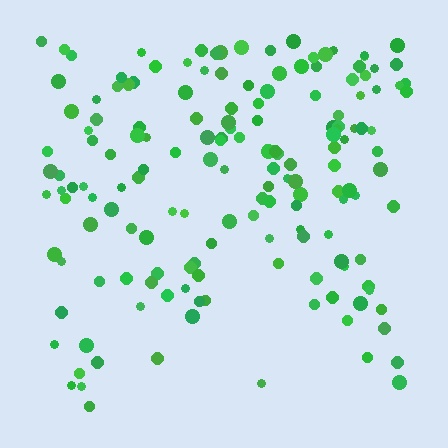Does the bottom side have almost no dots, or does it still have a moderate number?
Still a moderate number, just noticeably fewer than the top.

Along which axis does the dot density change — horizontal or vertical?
Vertical.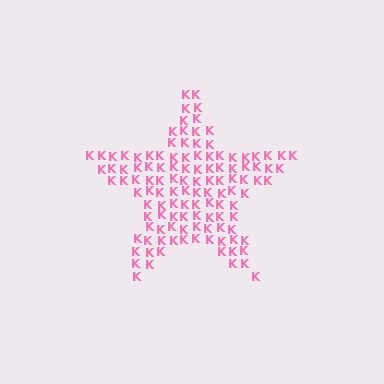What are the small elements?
The small elements are letter K's.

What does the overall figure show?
The overall figure shows a star.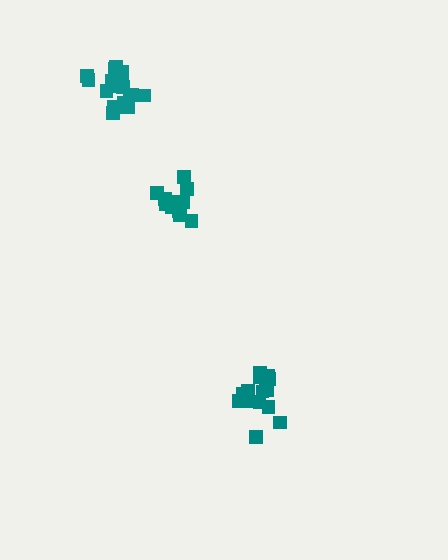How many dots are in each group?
Group 1: 14 dots, Group 2: 15 dots, Group 3: 20 dots (49 total).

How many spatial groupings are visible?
There are 3 spatial groupings.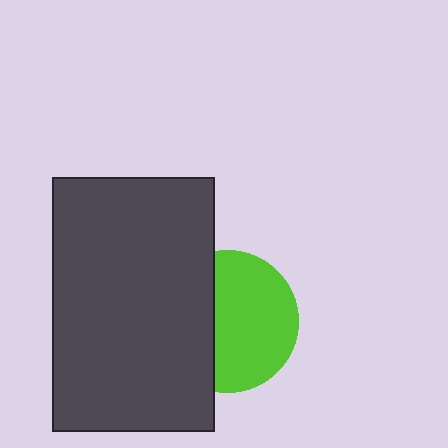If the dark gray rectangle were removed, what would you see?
You would see the complete lime circle.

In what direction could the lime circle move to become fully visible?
The lime circle could move right. That would shift it out from behind the dark gray rectangle entirely.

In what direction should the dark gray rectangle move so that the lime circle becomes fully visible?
The dark gray rectangle should move left. That is the shortest direction to clear the overlap and leave the lime circle fully visible.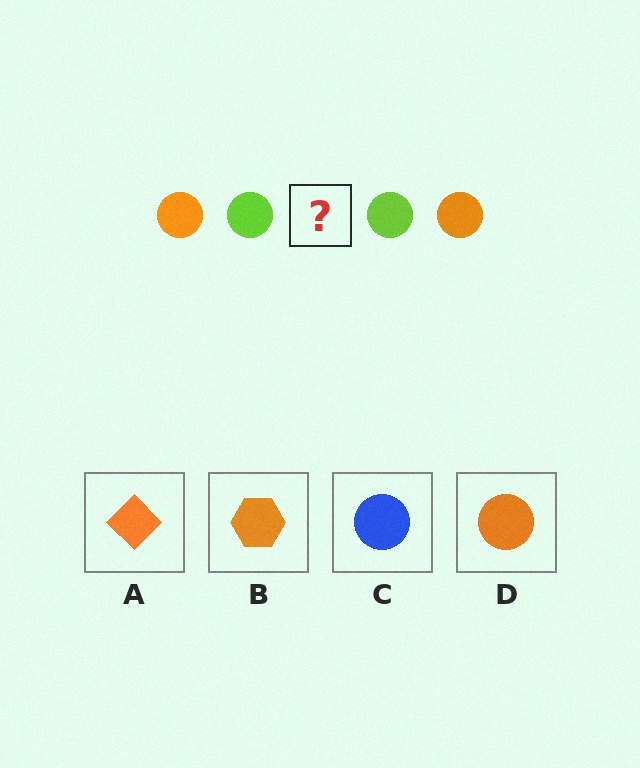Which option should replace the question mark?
Option D.